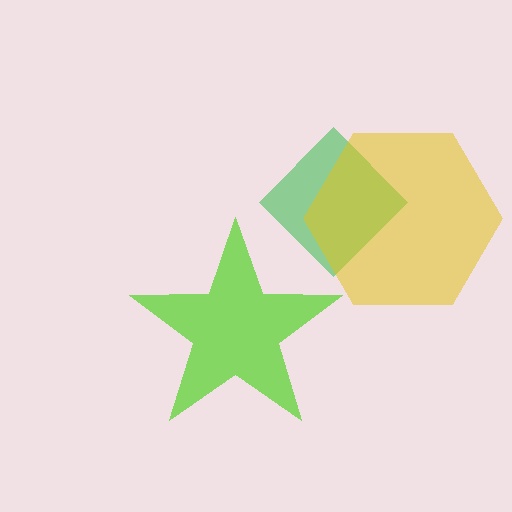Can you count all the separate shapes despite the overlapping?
Yes, there are 3 separate shapes.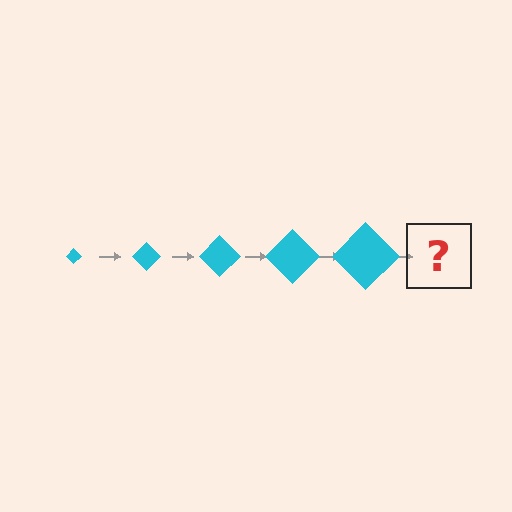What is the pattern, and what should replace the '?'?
The pattern is that the diamond gets progressively larger each step. The '?' should be a cyan diamond, larger than the previous one.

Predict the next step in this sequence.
The next step is a cyan diamond, larger than the previous one.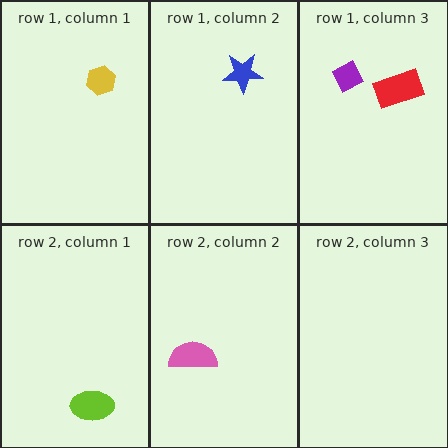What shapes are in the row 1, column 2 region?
The blue star.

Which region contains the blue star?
The row 1, column 2 region.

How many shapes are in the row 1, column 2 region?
1.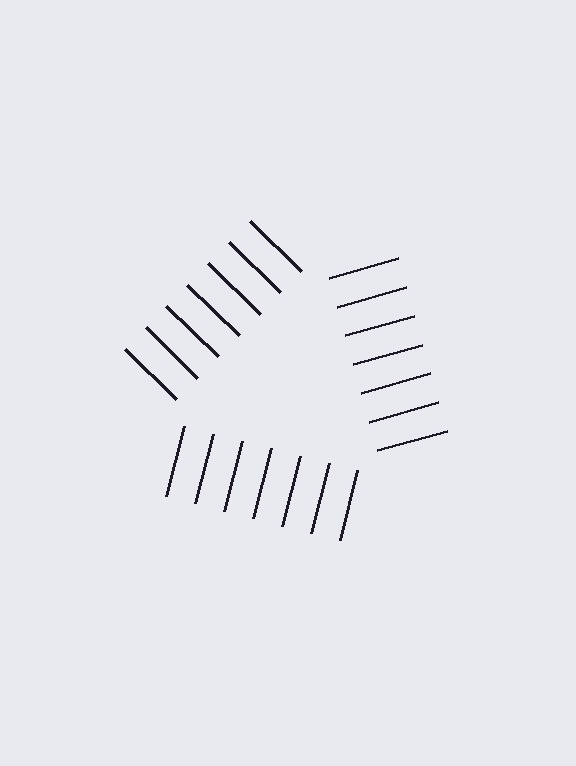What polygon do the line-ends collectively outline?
An illusory triangle — the line segments terminate on its edges but no continuous stroke is drawn.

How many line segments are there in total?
21 — 7 along each of the 3 edges.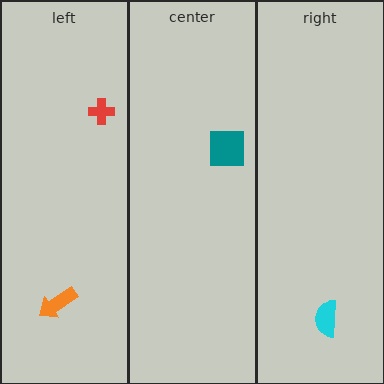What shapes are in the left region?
The red cross, the orange arrow.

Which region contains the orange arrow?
The left region.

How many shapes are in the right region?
1.